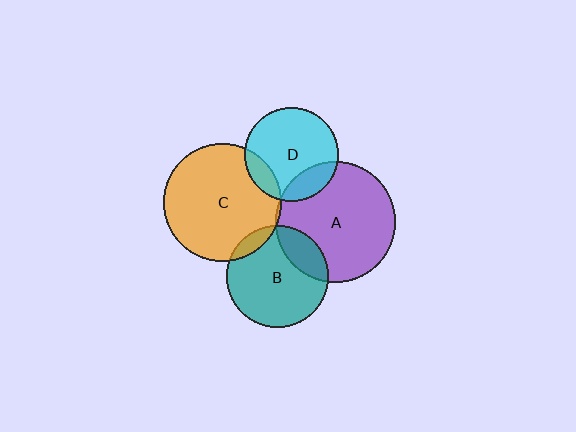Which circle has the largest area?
Circle A (purple).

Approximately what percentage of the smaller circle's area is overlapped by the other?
Approximately 15%.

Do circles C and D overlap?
Yes.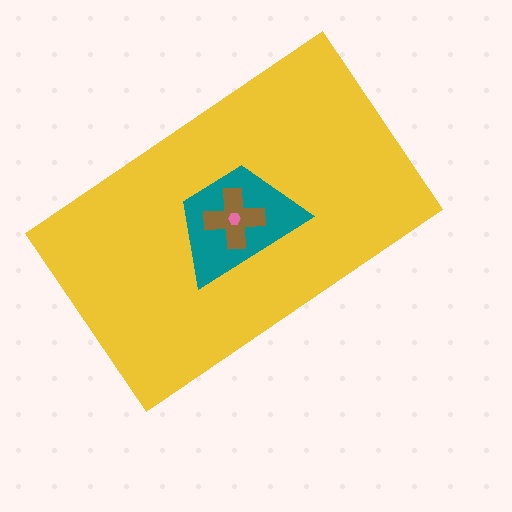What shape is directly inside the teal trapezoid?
The brown cross.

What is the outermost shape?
The yellow rectangle.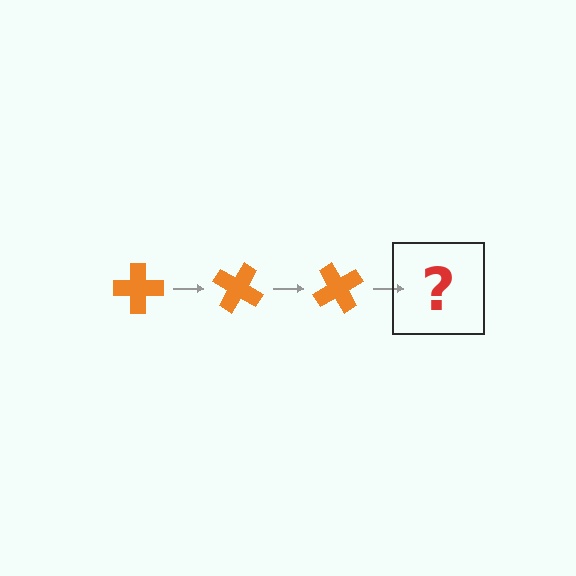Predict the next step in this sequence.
The next step is an orange cross rotated 90 degrees.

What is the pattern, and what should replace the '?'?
The pattern is that the cross rotates 30 degrees each step. The '?' should be an orange cross rotated 90 degrees.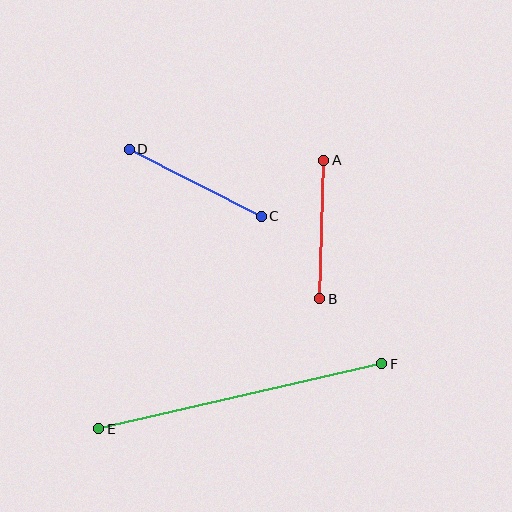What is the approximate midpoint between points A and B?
The midpoint is at approximately (322, 229) pixels.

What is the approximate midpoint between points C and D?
The midpoint is at approximately (195, 183) pixels.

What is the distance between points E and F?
The distance is approximately 290 pixels.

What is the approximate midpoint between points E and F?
The midpoint is at approximately (240, 396) pixels.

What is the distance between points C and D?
The distance is approximately 148 pixels.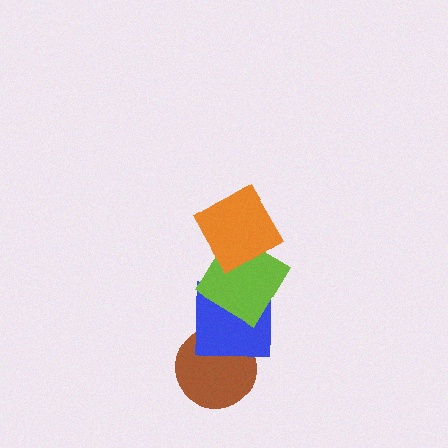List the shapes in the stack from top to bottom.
From top to bottom: the orange diamond, the lime diamond, the blue square, the brown circle.